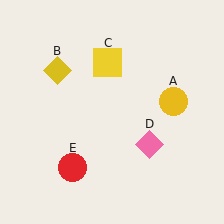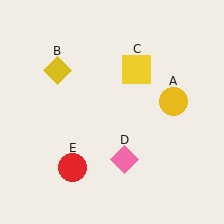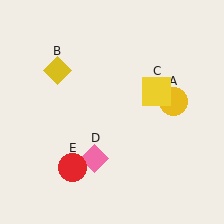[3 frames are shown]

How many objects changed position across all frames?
2 objects changed position: yellow square (object C), pink diamond (object D).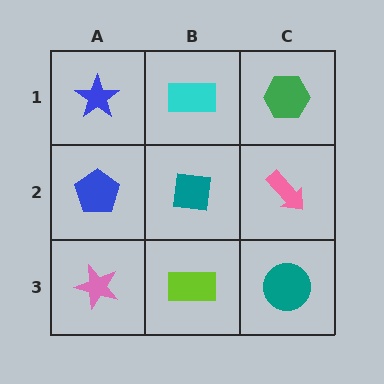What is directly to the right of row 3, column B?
A teal circle.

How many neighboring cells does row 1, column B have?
3.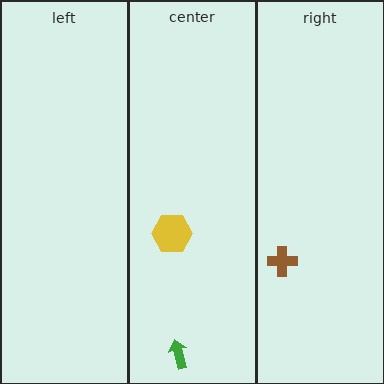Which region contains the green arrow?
The center region.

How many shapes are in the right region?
1.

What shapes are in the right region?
The brown cross.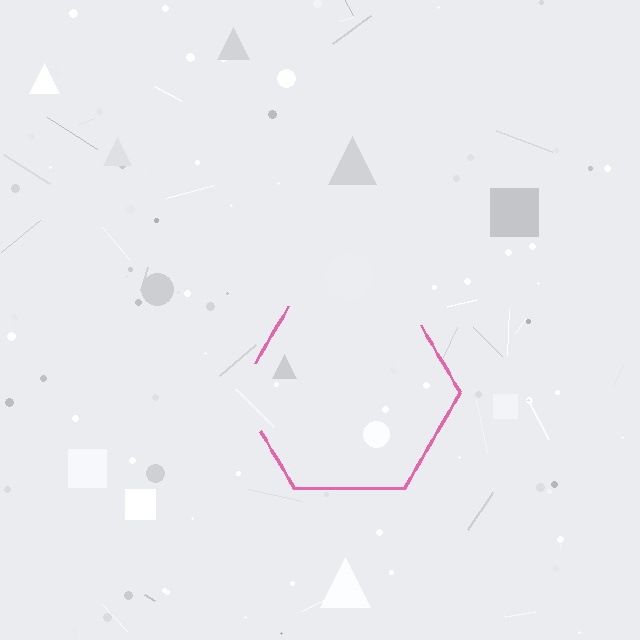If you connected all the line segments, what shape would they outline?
They would outline a hexagon.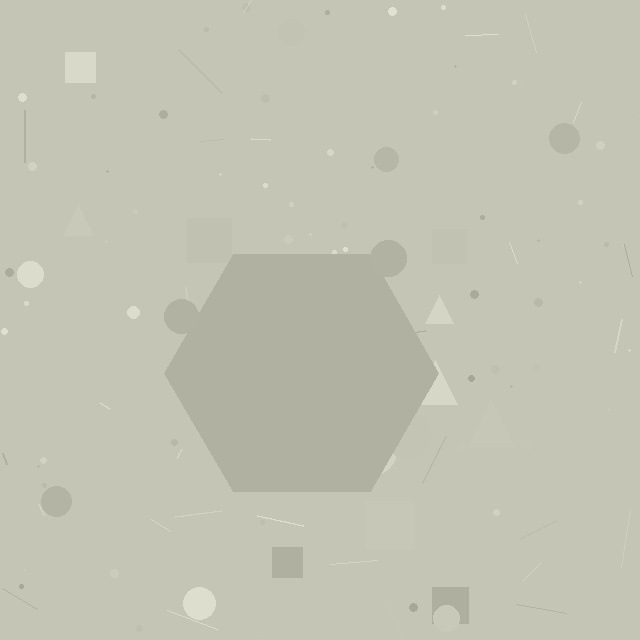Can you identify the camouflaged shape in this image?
The camouflaged shape is a hexagon.